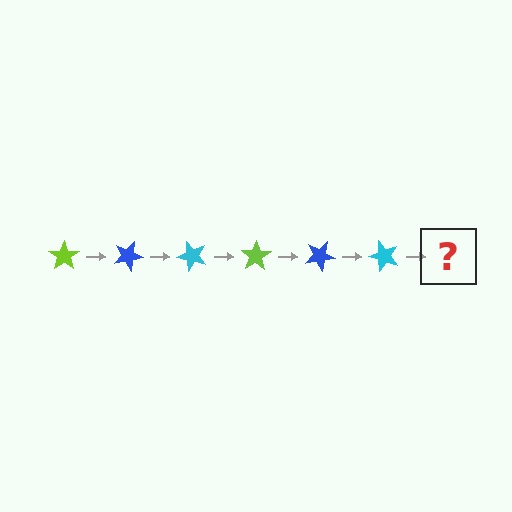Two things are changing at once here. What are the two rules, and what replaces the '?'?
The two rules are that it rotates 25 degrees each step and the color cycles through lime, blue, and cyan. The '?' should be a lime star, rotated 150 degrees from the start.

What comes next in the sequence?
The next element should be a lime star, rotated 150 degrees from the start.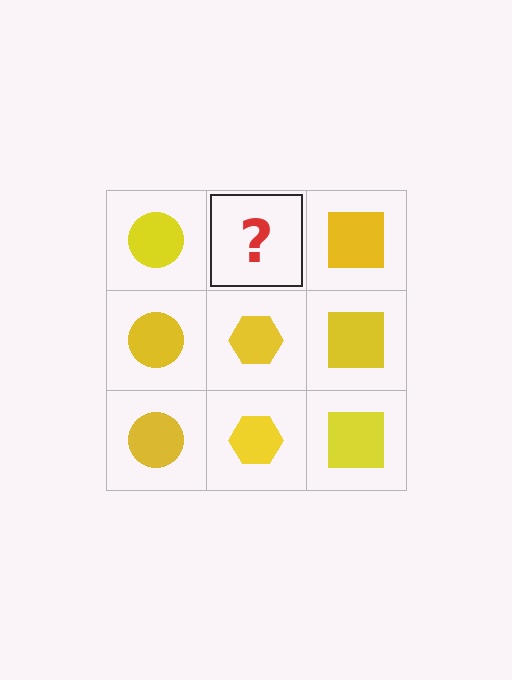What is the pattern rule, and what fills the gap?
The rule is that each column has a consistent shape. The gap should be filled with a yellow hexagon.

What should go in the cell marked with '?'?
The missing cell should contain a yellow hexagon.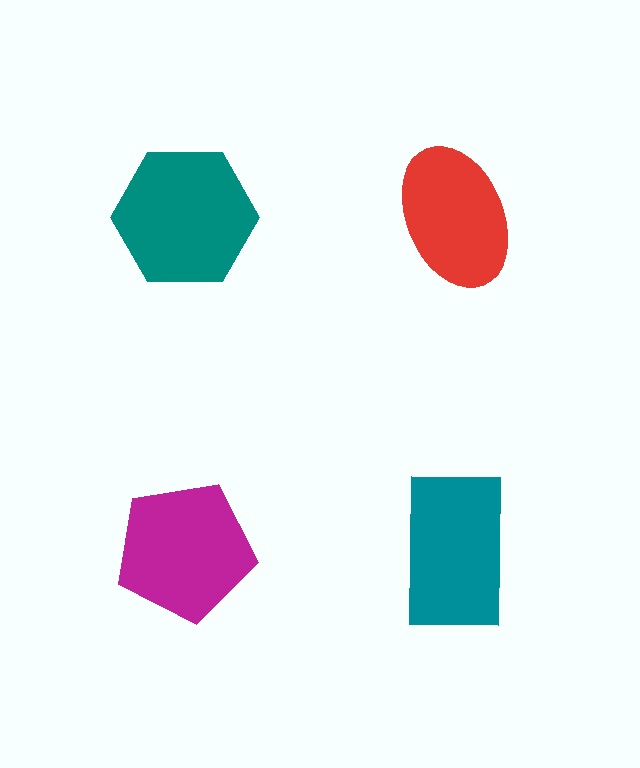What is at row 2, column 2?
A teal rectangle.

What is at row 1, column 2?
A red ellipse.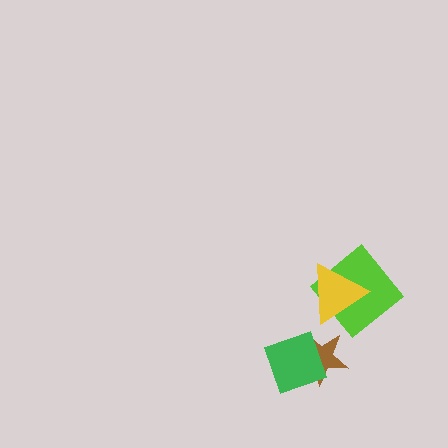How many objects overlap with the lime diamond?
1 object overlaps with the lime diamond.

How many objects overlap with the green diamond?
1 object overlaps with the green diamond.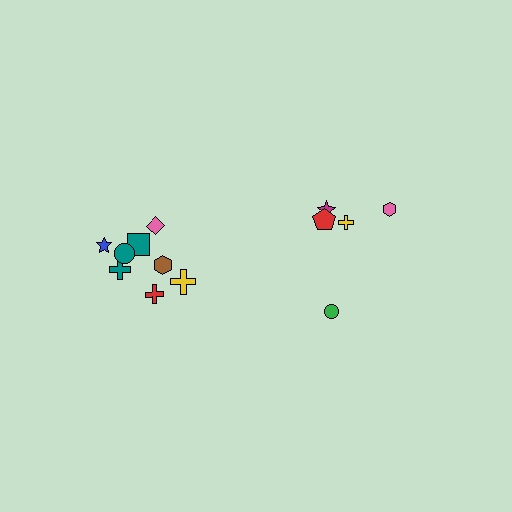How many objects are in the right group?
There are 5 objects.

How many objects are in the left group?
There are 8 objects.